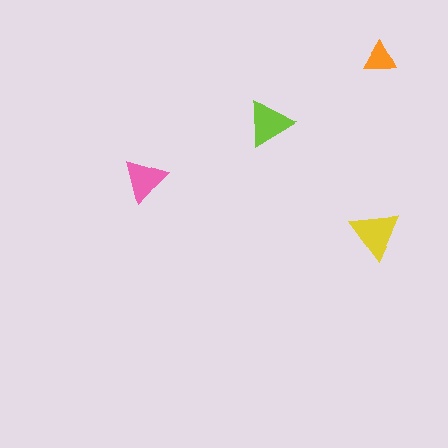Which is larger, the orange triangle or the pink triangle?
The pink one.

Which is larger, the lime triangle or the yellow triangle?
The yellow one.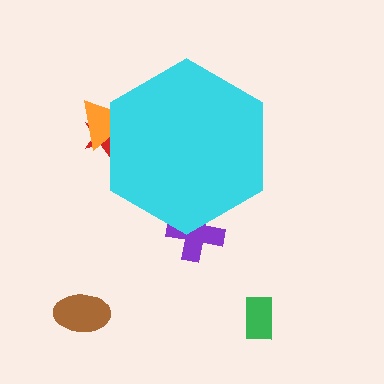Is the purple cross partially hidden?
Yes, the purple cross is partially hidden behind the cyan hexagon.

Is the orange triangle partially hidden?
Yes, the orange triangle is partially hidden behind the cyan hexagon.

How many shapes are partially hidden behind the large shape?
3 shapes are partially hidden.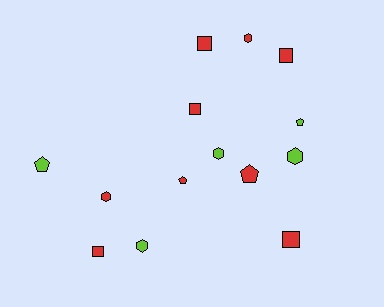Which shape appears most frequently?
Square, with 5 objects.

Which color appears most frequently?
Red, with 9 objects.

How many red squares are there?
There are 5 red squares.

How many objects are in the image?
There are 14 objects.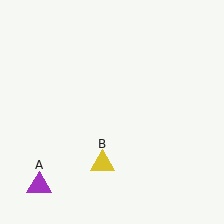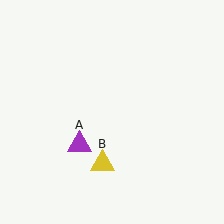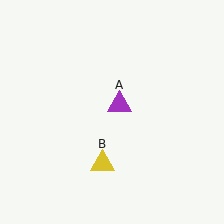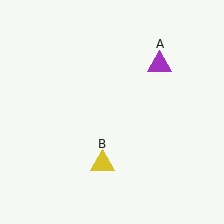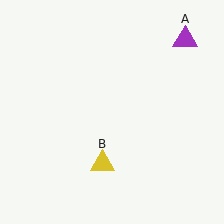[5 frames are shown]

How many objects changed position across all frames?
1 object changed position: purple triangle (object A).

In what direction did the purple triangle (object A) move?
The purple triangle (object A) moved up and to the right.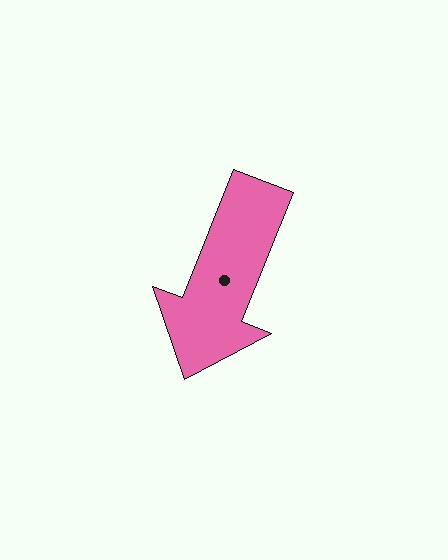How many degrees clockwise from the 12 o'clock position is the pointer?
Approximately 202 degrees.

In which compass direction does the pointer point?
South.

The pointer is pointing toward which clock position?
Roughly 7 o'clock.